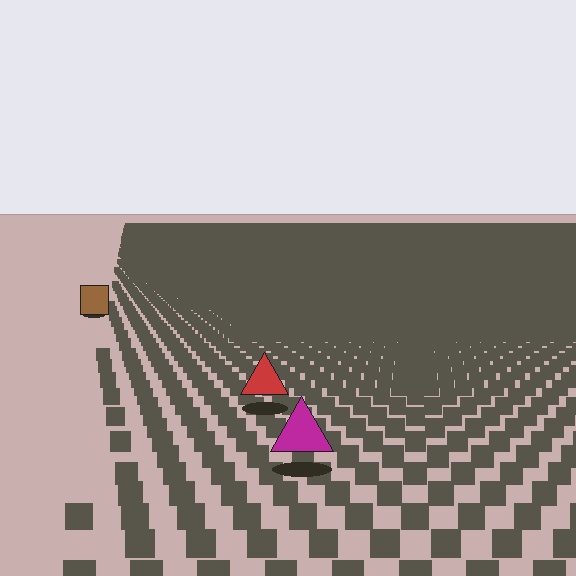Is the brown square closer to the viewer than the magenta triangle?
No. The magenta triangle is closer — you can tell from the texture gradient: the ground texture is coarser near it.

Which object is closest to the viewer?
The magenta triangle is closest. The texture marks near it are larger and more spread out.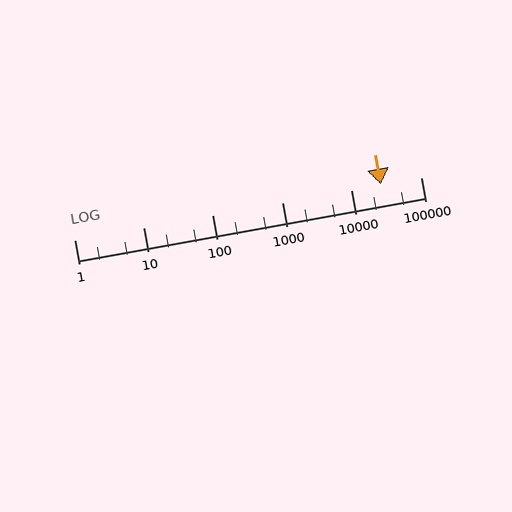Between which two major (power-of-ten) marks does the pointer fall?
The pointer is between 10000 and 100000.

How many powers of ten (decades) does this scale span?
The scale spans 5 decades, from 1 to 100000.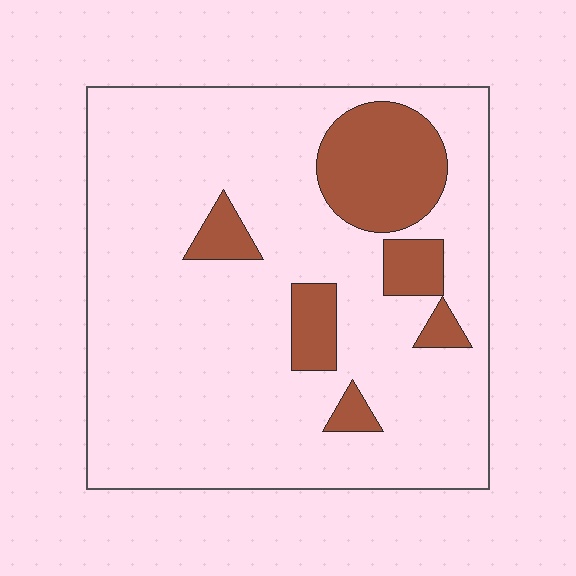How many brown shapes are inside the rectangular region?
6.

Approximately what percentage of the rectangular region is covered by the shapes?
Approximately 15%.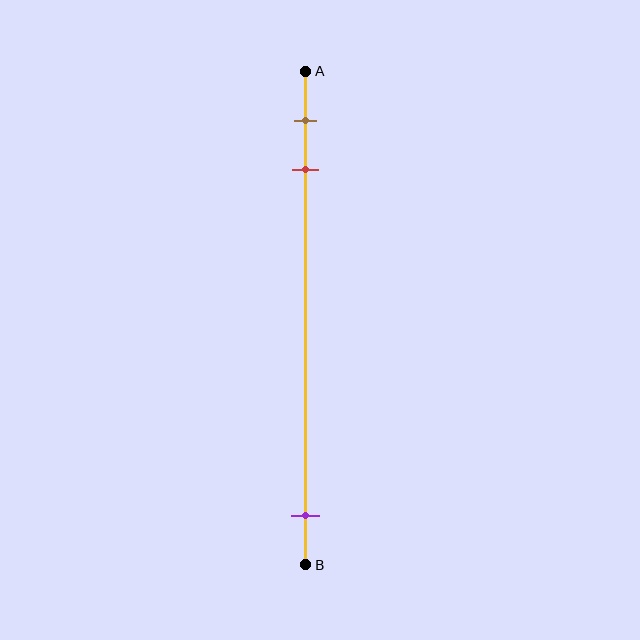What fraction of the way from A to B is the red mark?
The red mark is approximately 20% (0.2) of the way from A to B.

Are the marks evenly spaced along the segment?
No, the marks are not evenly spaced.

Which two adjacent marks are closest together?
The brown and red marks are the closest adjacent pair.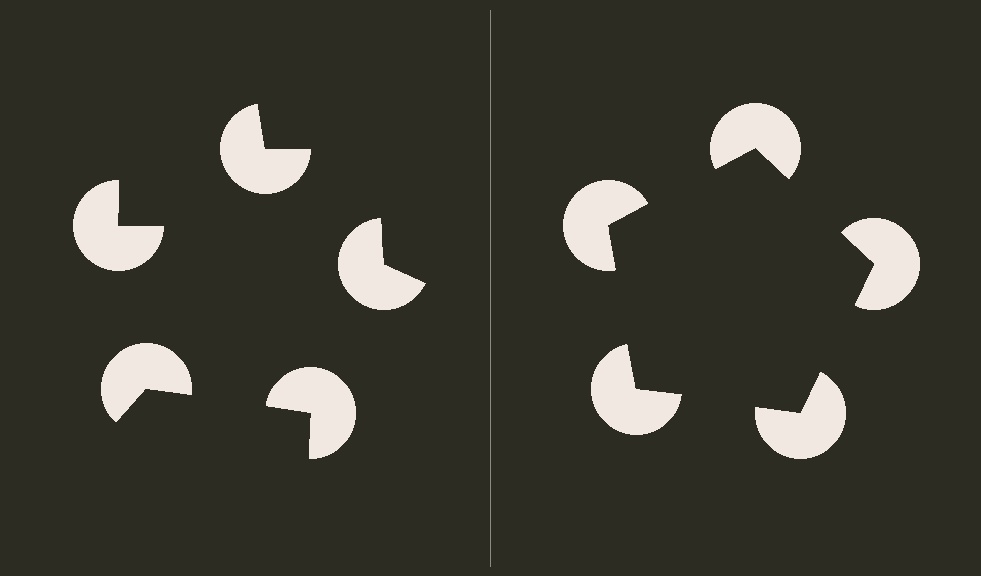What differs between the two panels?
The pac-man discs are positioned identically on both sides; only the wedge orientations differ. On the right they align to a pentagon; on the left they are misaligned.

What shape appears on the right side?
An illusory pentagon.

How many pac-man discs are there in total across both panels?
10 — 5 on each side.